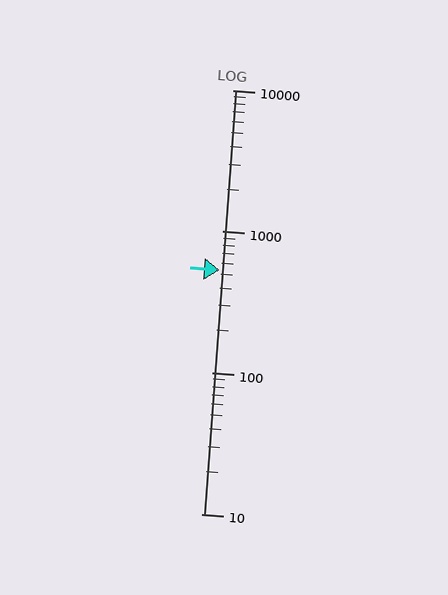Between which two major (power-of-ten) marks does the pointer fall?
The pointer is between 100 and 1000.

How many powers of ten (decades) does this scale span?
The scale spans 3 decades, from 10 to 10000.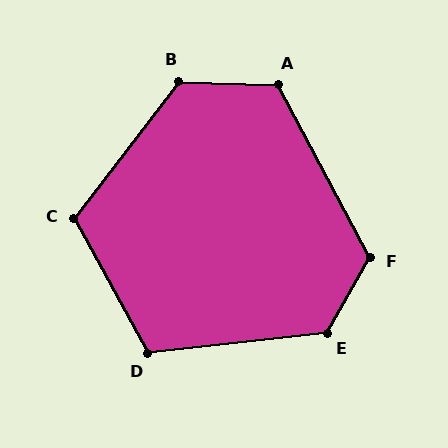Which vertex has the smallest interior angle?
D, at approximately 112 degrees.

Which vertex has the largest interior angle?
E, at approximately 126 degrees.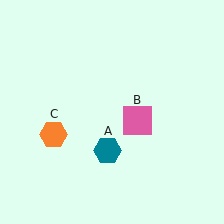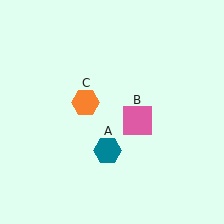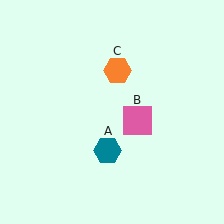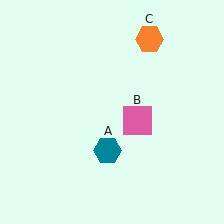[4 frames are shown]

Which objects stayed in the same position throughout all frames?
Teal hexagon (object A) and pink square (object B) remained stationary.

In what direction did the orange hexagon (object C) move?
The orange hexagon (object C) moved up and to the right.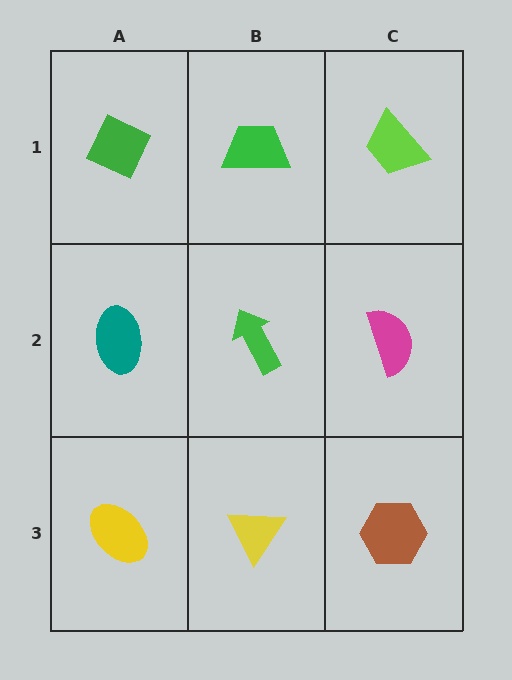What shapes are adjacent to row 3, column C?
A magenta semicircle (row 2, column C), a yellow triangle (row 3, column B).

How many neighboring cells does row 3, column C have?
2.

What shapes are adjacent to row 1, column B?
A green arrow (row 2, column B), a green diamond (row 1, column A), a lime trapezoid (row 1, column C).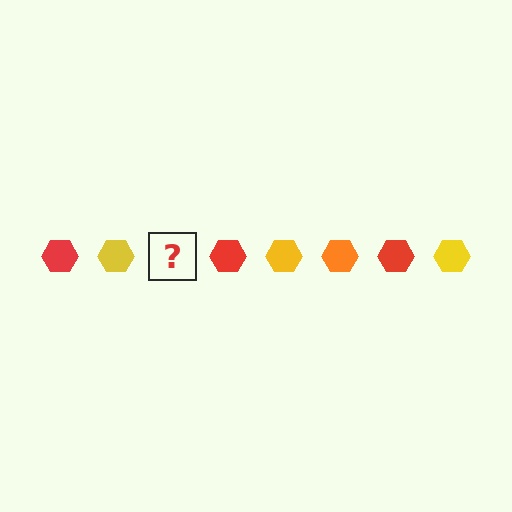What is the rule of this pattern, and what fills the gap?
The rule is that the pattern cycles through red, yellow, orange hexagons. The gap should be filled with an orange hexagon.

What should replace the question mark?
The question mark should be replaced with an orange hexagon.